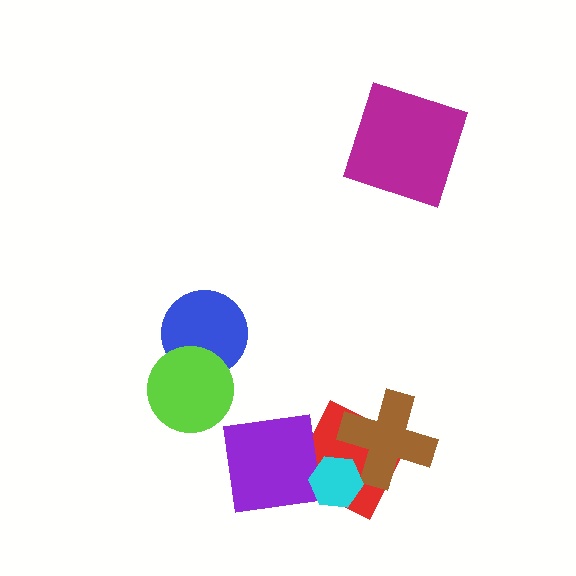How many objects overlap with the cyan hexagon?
2 objects overlap with the cyan hexagon.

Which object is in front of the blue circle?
The lime circle is in front of the blue circle.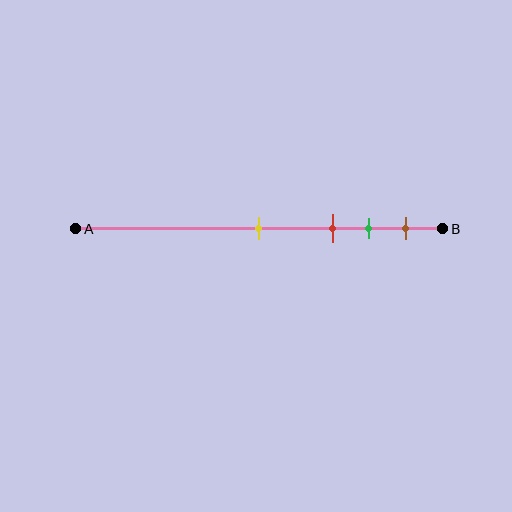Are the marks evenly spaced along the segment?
No, the marks are not evenly spaced.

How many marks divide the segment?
There are 4 marks dividing the segment.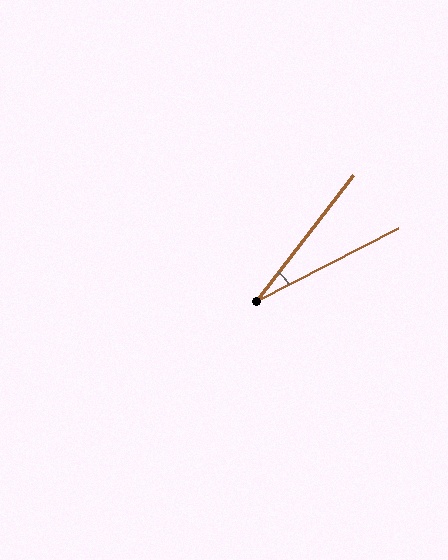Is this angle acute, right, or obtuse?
It is acute.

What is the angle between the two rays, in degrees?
Approximately 25 degrees.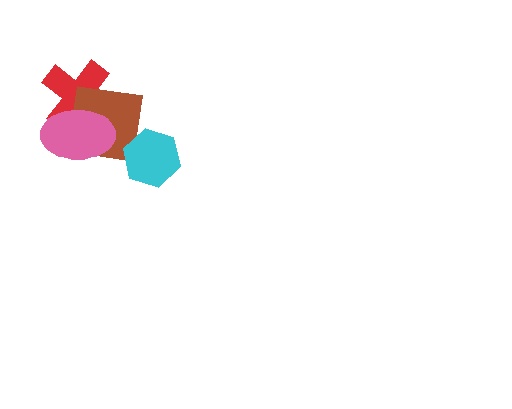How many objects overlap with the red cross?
2 objects overlap with the red cross.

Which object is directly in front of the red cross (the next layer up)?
The brown square is directly in front of the red cross.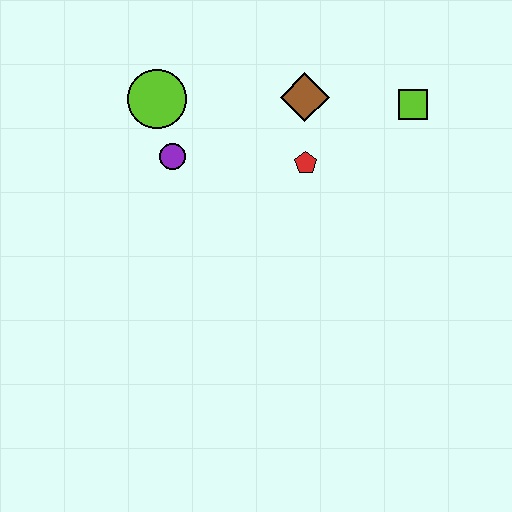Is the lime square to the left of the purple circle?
No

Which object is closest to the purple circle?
The lime circle is closest to the purple circle.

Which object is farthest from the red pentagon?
The lime circle is farthest from the red pentagon.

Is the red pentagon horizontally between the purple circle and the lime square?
Yes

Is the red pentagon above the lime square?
No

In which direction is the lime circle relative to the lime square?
The lime circle is to the left of the lime square.